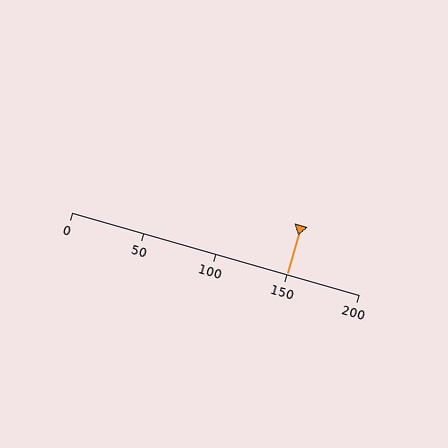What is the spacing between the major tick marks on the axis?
The major ticks are spaced 50 apart.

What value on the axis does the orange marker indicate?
The marker indicates approximately 150.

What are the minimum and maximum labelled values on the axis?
The axis runs from 0 to 200.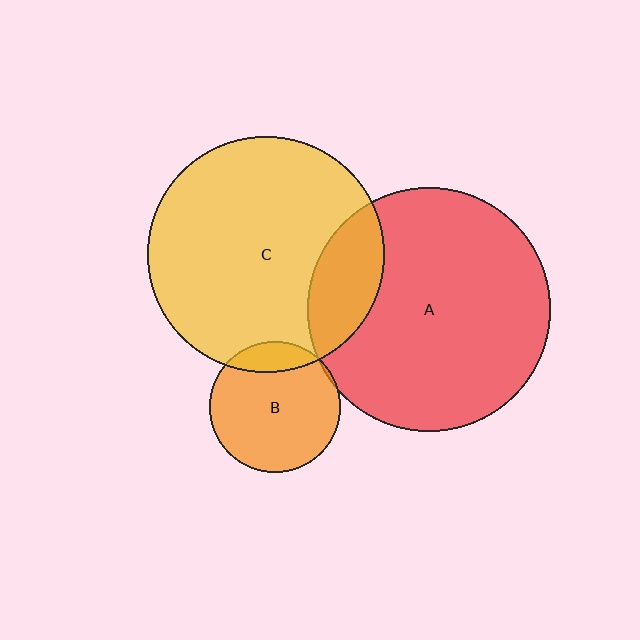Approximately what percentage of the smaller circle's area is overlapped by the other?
Approximately 5%.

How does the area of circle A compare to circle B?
Approximately 3.5 times.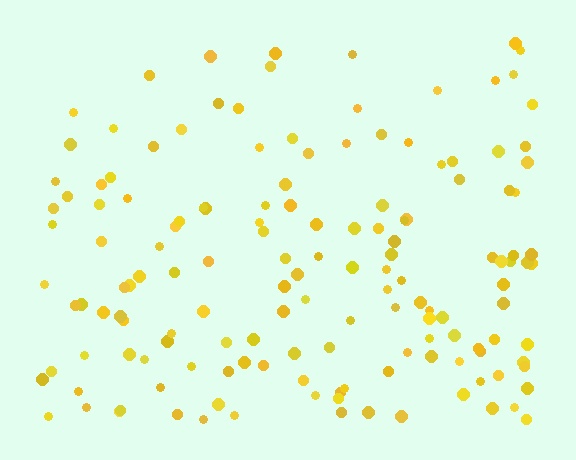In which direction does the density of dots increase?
From top to bottom, with the bottom side densest.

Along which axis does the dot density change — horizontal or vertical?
Vertical.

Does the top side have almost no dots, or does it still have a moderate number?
Still a moderate number, just noticeably fewer than the bottom.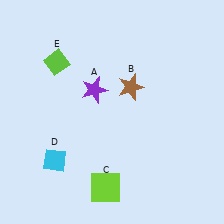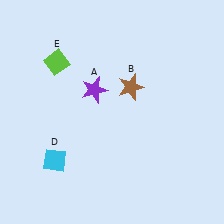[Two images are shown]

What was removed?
The lime square (C) was removed in Image 2.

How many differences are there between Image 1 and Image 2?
There is 1 difference between the two images.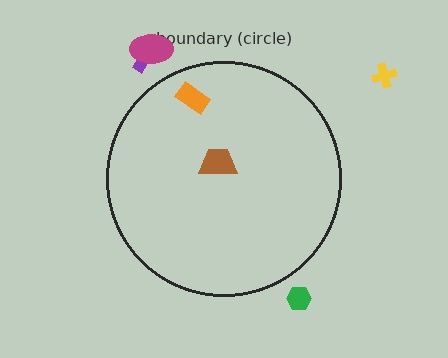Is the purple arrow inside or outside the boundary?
Outside.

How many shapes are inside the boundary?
2 inside, 4 outside.